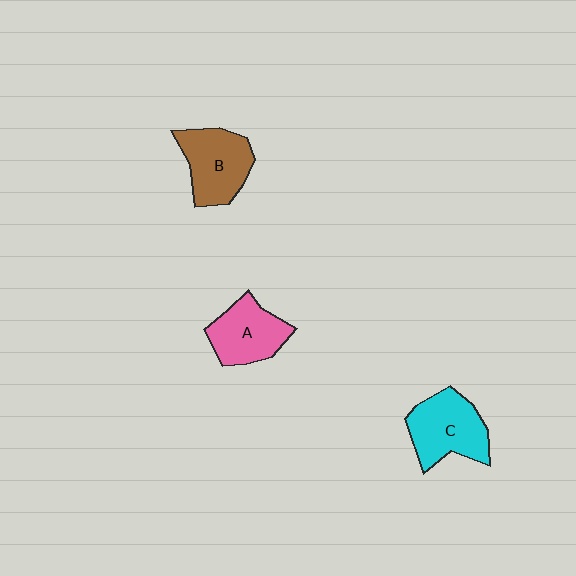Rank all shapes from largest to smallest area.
From largest to smallest: C (cyan), B (brown), A (pink).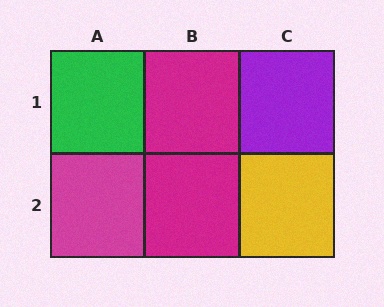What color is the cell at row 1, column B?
Magenta.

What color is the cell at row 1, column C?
Purple.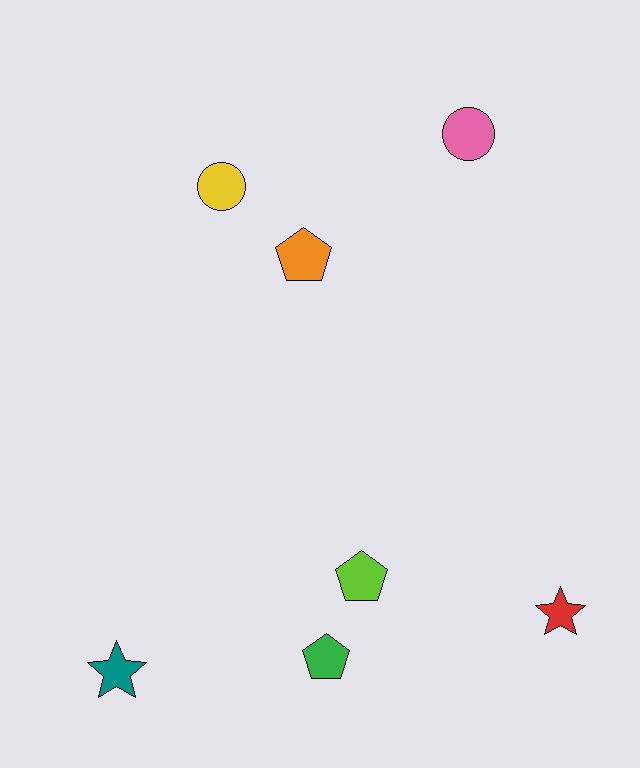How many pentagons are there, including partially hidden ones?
There are 3 pentagons.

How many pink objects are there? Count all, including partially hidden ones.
There is 1 pink object.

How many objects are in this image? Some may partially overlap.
There are 7 objects.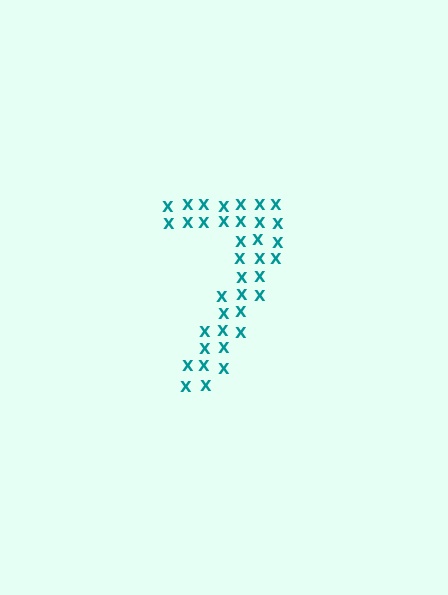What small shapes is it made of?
It is made of small letter X's.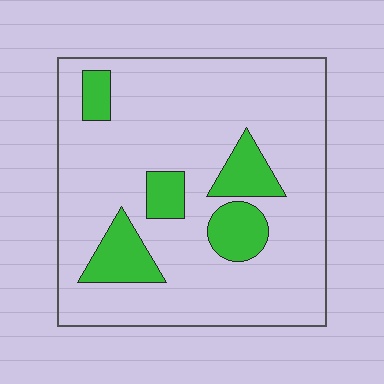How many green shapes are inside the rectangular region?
5.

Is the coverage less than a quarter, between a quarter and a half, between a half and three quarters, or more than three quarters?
Less than a quarter.